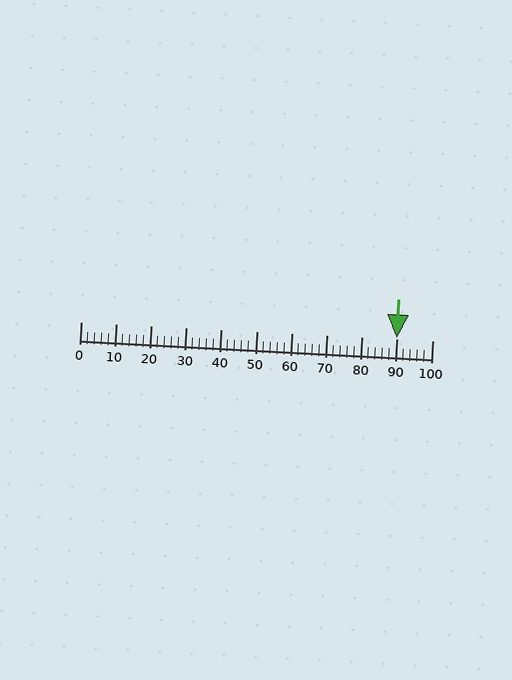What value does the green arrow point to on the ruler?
The green arrow points to approximately 90.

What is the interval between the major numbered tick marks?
The major tick marks are spaced 10 units apart.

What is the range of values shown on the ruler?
The ruler shows values from 0 to 100.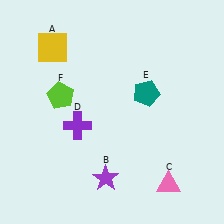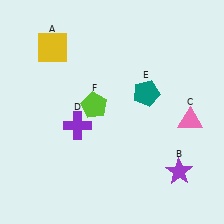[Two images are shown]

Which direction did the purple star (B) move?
The purple star (B) moved right.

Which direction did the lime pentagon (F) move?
The lime pentagon (F) moved right.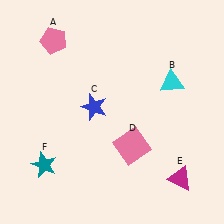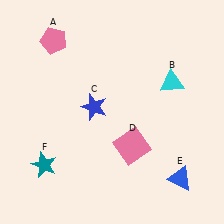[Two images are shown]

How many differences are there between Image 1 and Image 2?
There is 1 difference between the two images.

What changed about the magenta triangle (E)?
In Image 1, E is magenta. In Image 2, it changed to blue.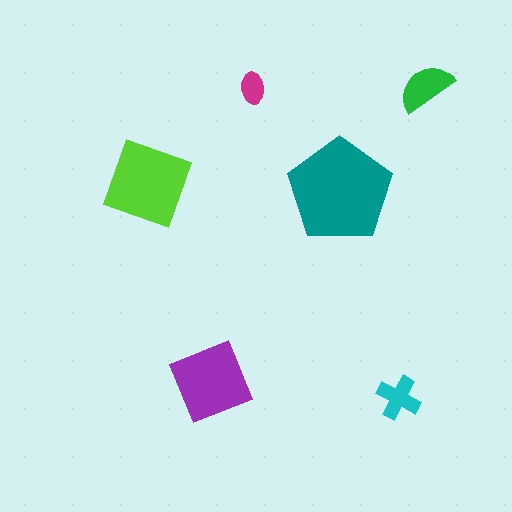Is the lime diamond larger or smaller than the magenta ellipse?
Larger.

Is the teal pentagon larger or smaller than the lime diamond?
Larger.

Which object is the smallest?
The magenta ellipse.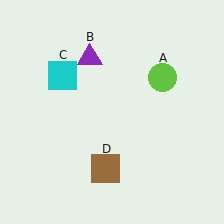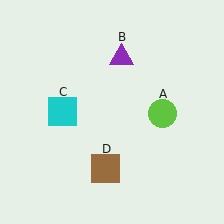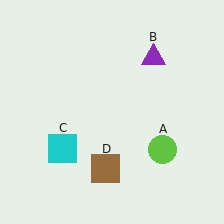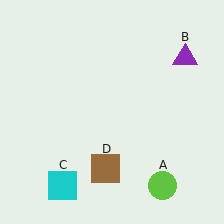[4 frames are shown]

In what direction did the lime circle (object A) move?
The lime circle (object A) moved down.